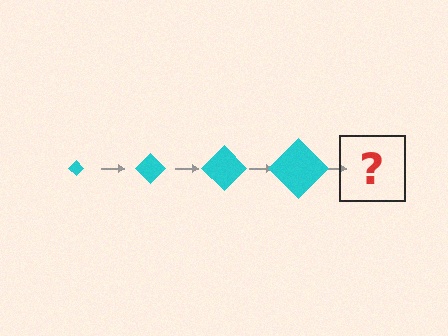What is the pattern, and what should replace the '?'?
The pattern is that the diamond gets progressively larger each step. The '?' should be a cyan diamond, larger than the previous one.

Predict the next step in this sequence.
The next step is a cyan diamond, larger than the previous one.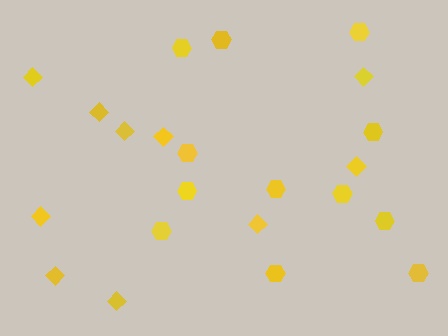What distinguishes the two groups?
There are 2 groups: one group of hexagons (12) and one group of diamonds (10).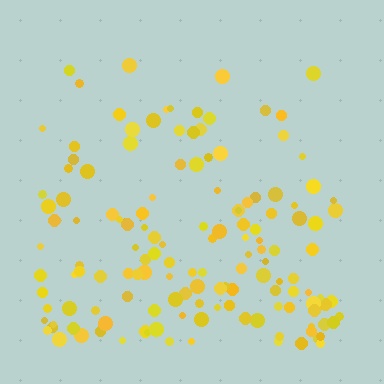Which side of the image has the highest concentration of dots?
The bottom.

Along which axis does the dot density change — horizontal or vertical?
Vertical.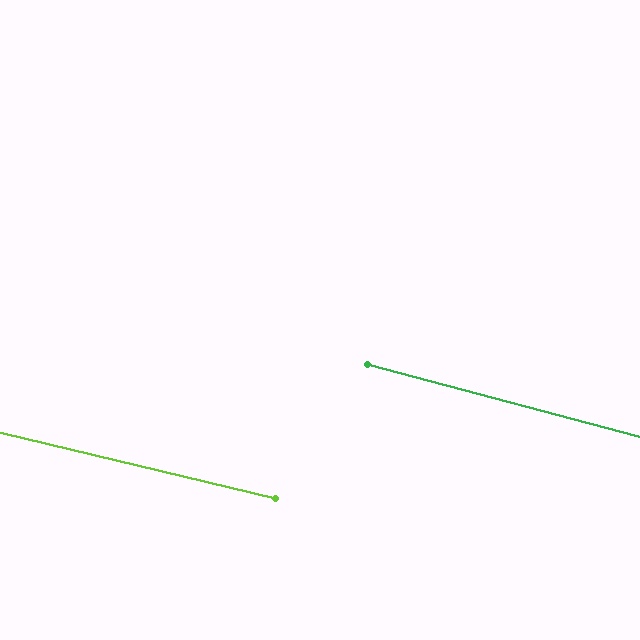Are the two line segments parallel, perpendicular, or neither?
Parallel — their directions differ by only 1.7°.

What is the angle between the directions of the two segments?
Approximately 2 degrees.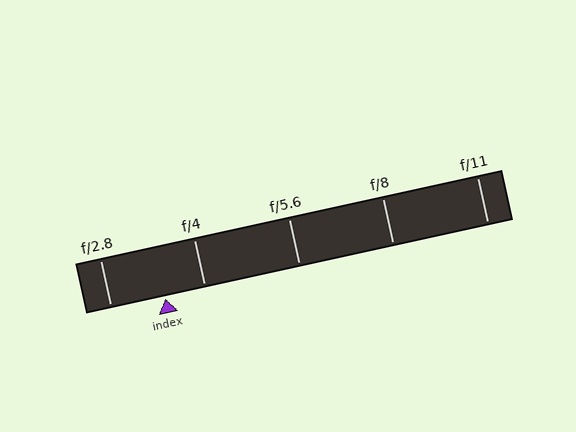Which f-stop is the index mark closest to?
The index mark is closest to f/4.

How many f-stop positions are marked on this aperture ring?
There are 5 f-stop positions marked.